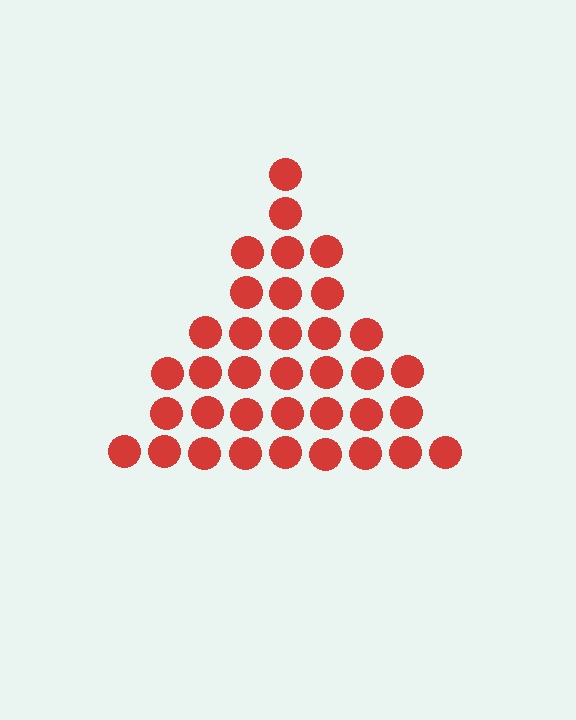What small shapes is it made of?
It is made of small circles.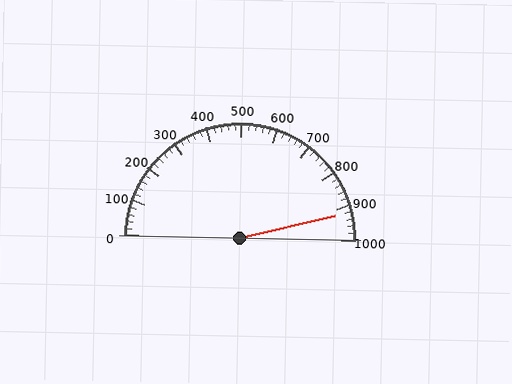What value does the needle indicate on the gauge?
The needle indicates approximately 920.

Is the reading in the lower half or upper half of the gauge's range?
The reading is in the upper half of the range (0 to 1000).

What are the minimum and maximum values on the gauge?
The gauge ranges from 0 to 1000.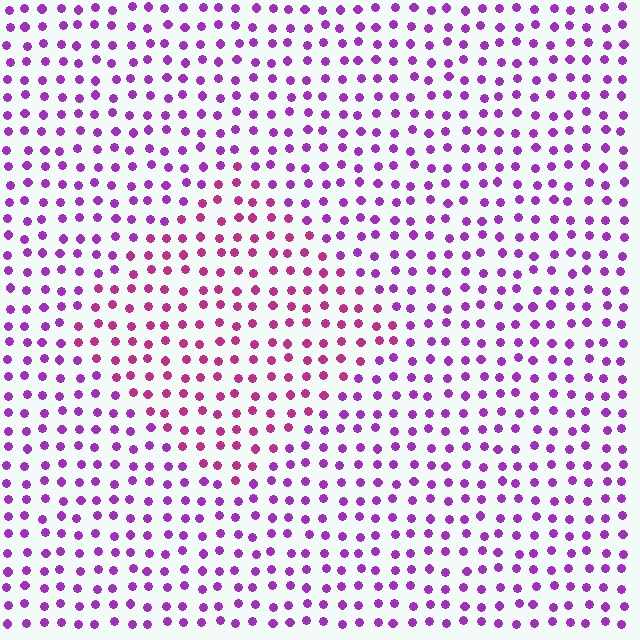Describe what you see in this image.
The image is filled with small purple elements in a uniform arrangement. A diamond-shaped region is visible where the elements are tinted to a slightly different hue, forming a subtle color boundary.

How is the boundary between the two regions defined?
The boundary is defined purely by a slight shift in hue (about 33 degrees). Spacing, size, and orientation are identical on both sides.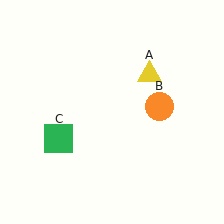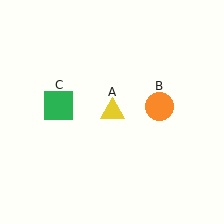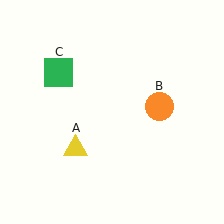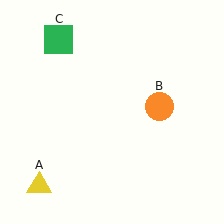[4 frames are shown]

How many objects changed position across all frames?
2 objects changed position: yellow triangle (object A), green square (object C).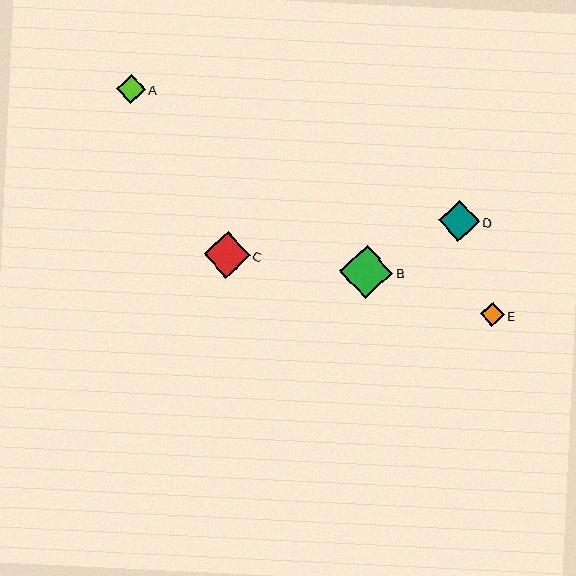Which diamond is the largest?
Diamond B is the largest with a size of approximately 53 pixels.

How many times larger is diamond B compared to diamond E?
Diamond B is approximately 2.2 times the size of diamond E.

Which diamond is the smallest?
Diamond E is the smallest with a size of approximately 24 pixels.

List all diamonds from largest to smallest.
From largest to smallest: B, C, D, A, E.